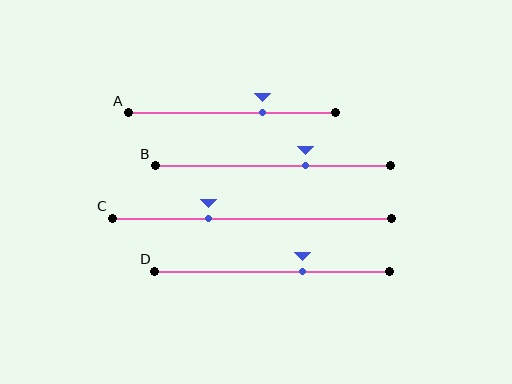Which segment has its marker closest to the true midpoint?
Segment D has its marker closest to the true midpoint.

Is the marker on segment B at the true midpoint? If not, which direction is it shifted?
No, the marker on segment B is shifted to the right by about 14% of the segment length.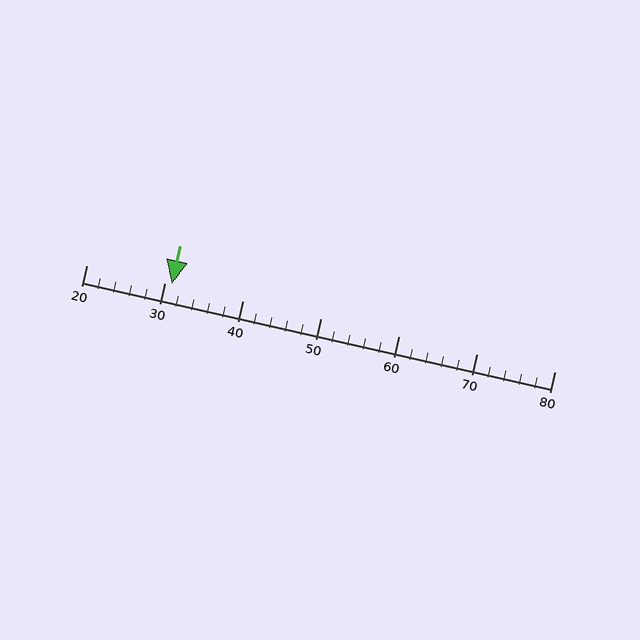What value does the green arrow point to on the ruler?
The green arrow points to approximately 31.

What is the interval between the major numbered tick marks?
The major tick marks are spaced 10 units apart.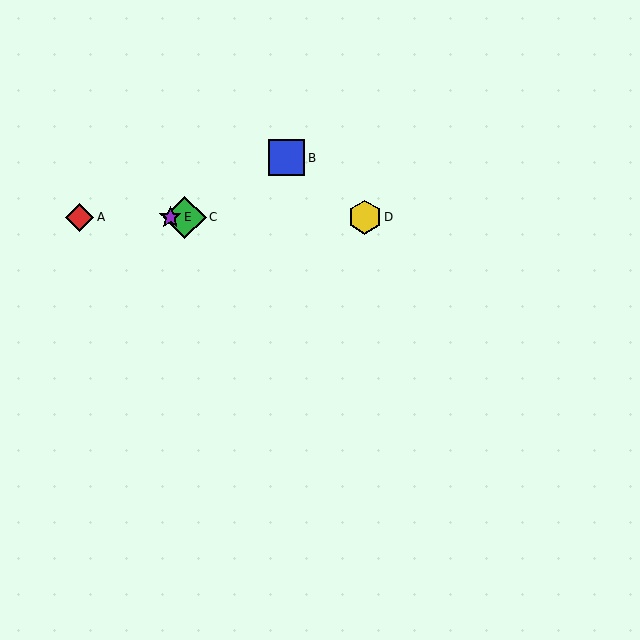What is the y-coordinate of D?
Object D is at y≈217.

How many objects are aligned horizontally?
4 objects (A, C, D, E) are aligned horizontally.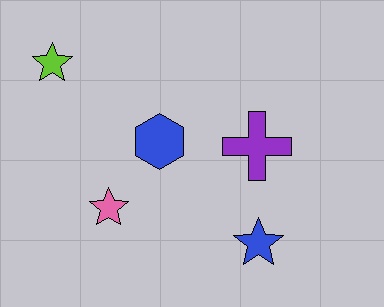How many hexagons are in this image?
There is 1 hexagon.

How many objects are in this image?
There are 5 objects.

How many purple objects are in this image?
There is 1 purple object.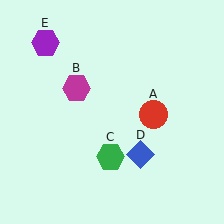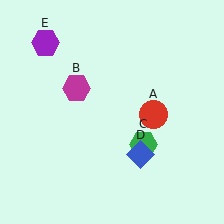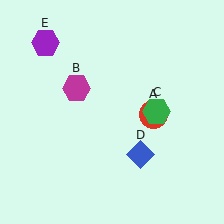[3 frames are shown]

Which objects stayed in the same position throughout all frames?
Red circle (object A) and magenta hexagon (object B) and blue diamond (object D) and purple hexagon (object E) remained stationary.